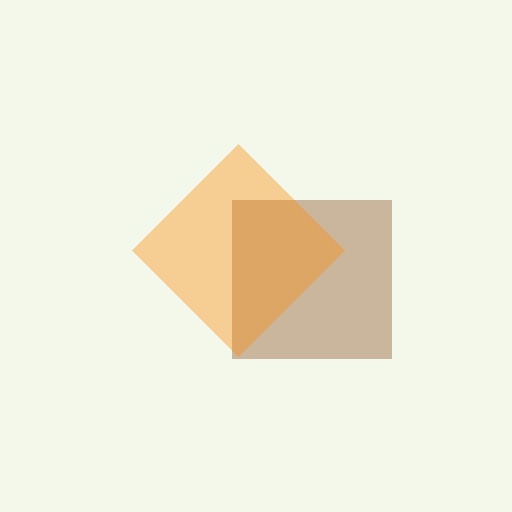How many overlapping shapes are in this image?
There are 2 overlapping shapes in the image.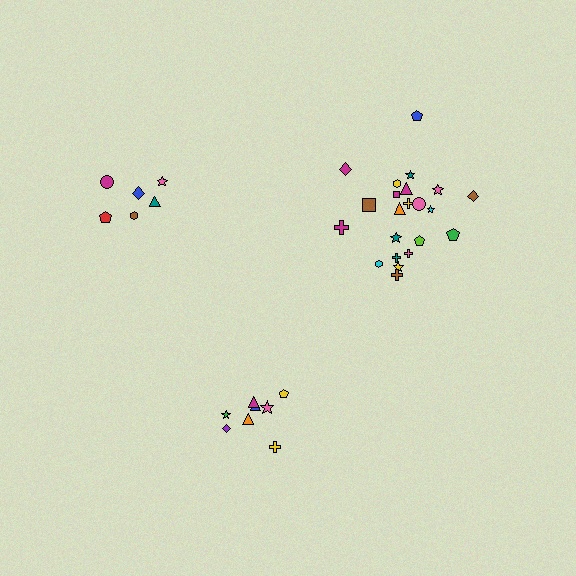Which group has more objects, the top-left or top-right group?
The top-right group.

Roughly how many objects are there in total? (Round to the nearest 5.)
Roughly 35 objects in total.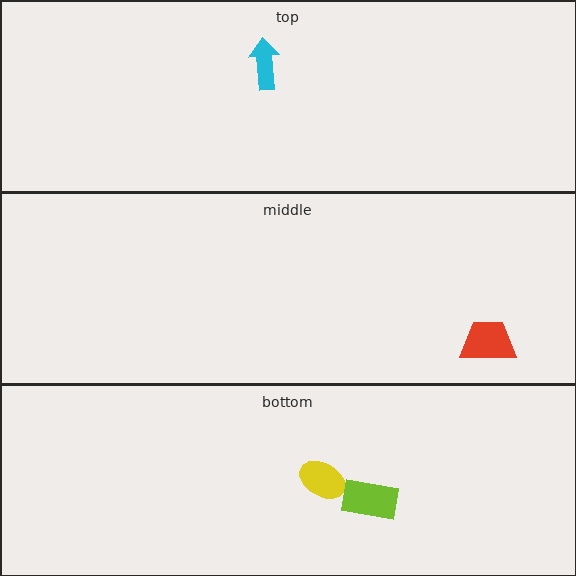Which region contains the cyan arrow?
The top region.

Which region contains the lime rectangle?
The bottom region.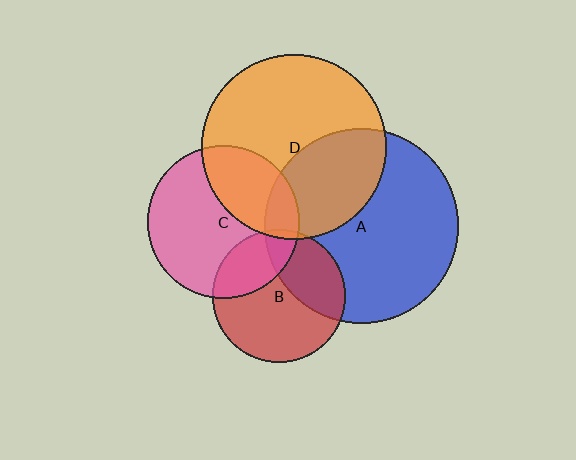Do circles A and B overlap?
Yes.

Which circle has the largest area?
Circle A (blue).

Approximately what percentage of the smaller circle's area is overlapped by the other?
Approximately 35%.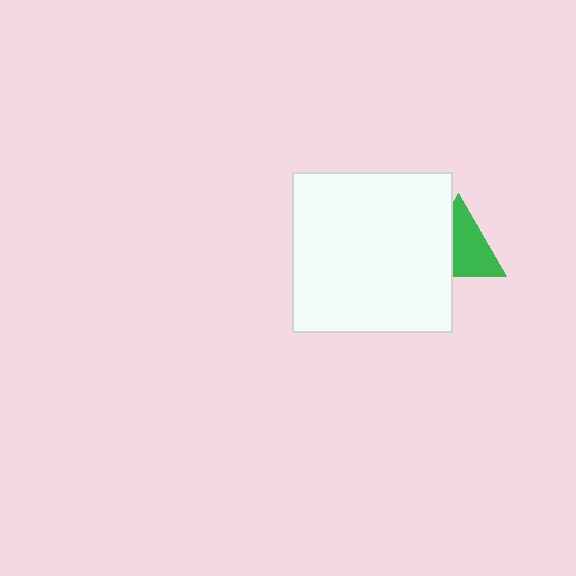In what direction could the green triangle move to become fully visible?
The green triangle could move right. That would shift it out from behind the white square entirely.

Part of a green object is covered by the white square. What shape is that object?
It is a triangle.